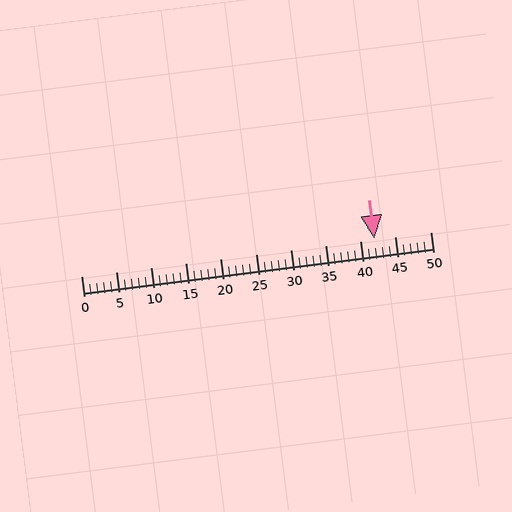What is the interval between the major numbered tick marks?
The major tick marks are spaced 5 units apart.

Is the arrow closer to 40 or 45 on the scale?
The arrow is closer to 40.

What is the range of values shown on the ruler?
The ruler shows values from 0 to 50.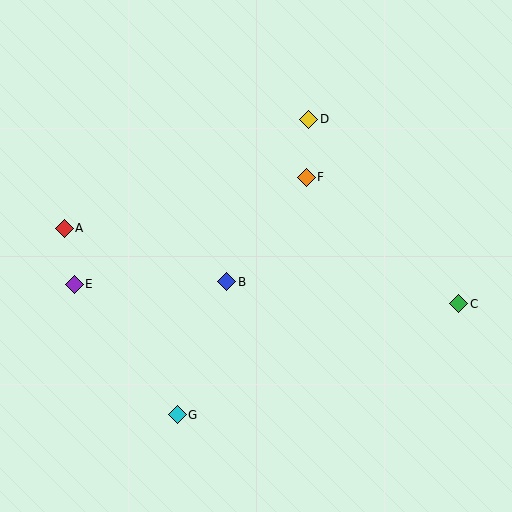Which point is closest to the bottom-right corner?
Point C is closest to the bottom-right corner.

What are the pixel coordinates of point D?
Point D is at (309, 119).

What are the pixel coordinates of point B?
Point B is at (227, 282).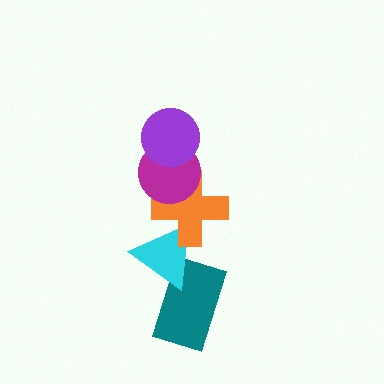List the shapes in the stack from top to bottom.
From top to bottom: the purple circle, the magenta circle, the orange cross, the cyan triangle, the teal rectangle.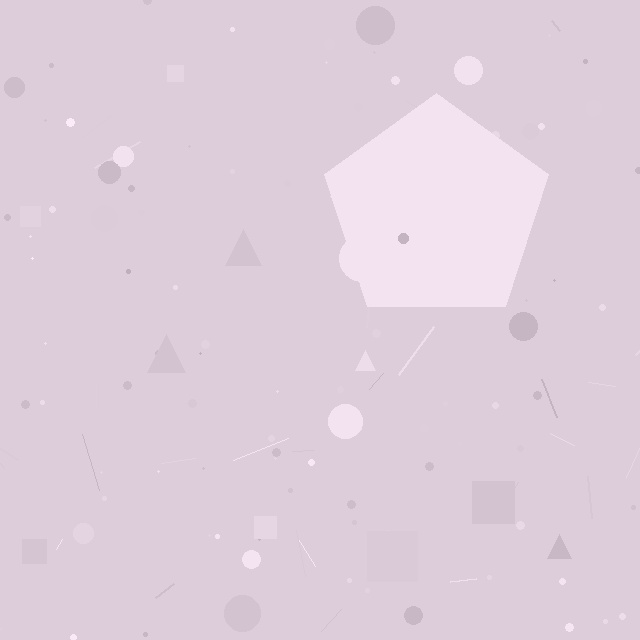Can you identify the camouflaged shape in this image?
The camouflaged shape is a pentagon.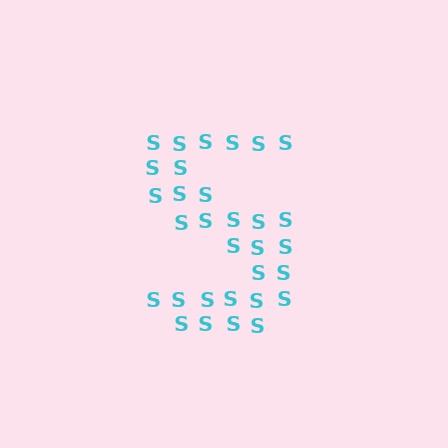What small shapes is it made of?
It is made of small letter S's.